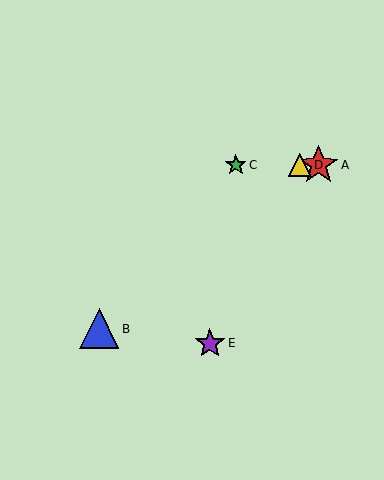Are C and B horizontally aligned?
No, C is at y≈165 and B is at y≈329.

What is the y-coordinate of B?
Object B is at y≈329.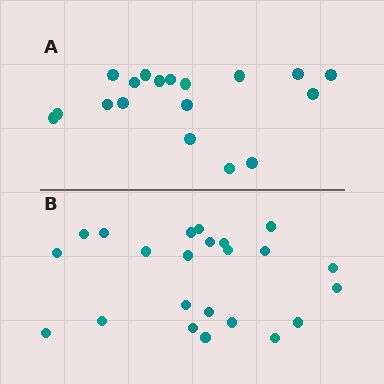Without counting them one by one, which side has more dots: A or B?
Region B (the bottom region) has more dots.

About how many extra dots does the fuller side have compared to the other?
Region B has about 5 more dots than region A.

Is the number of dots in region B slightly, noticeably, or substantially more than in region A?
Region B has noticeably more, but not dramatically so. The ratio is roughly 1.3 to 1.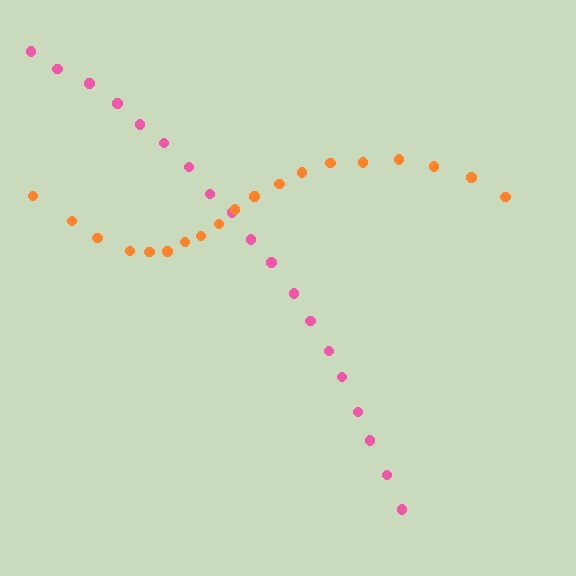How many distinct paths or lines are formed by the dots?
There are 2 distinct paths.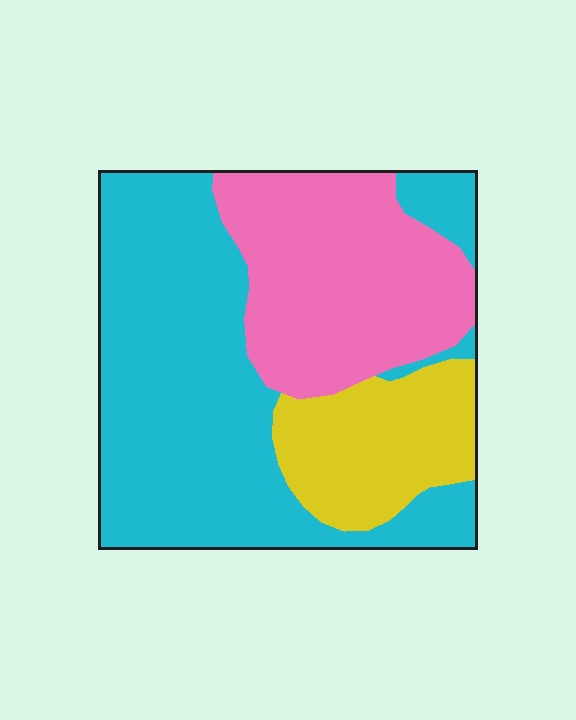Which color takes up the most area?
Cyan, at roughly 50%.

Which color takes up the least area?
Yellow, at roughly 20%.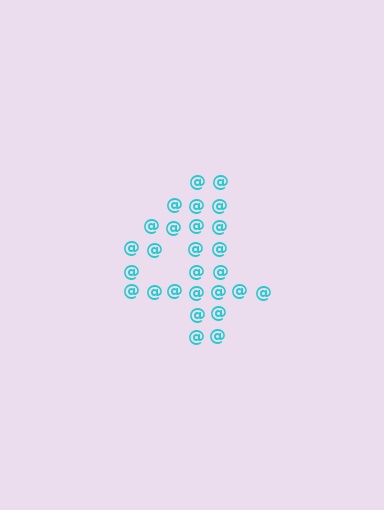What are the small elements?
The small elements are at signs.